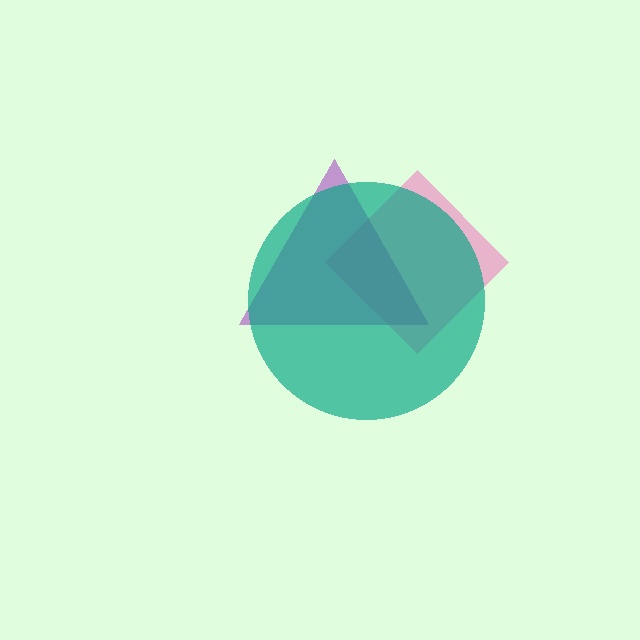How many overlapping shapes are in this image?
There are 3 overlapping shapes in the image.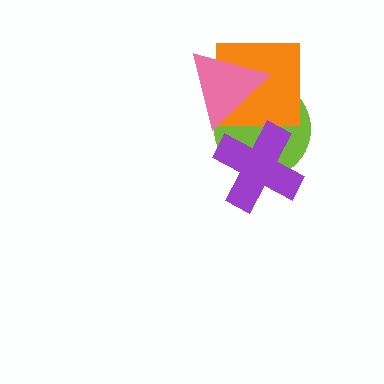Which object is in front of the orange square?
The pink triangle is in front of the orange square.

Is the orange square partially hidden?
Yes, it is partially covered by another shape.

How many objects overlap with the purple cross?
1 object overlaps with the purple cross.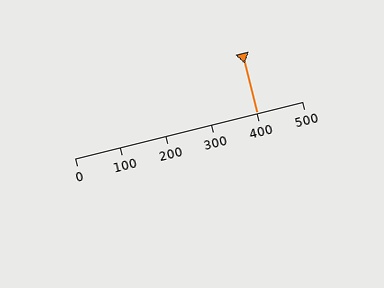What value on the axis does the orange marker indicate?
The marker indicates approximately 400.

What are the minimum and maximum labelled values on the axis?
The axis runs from 0 to 500.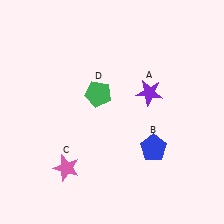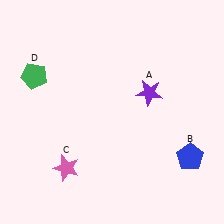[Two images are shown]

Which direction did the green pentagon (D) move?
The green pentagon (D) moved left.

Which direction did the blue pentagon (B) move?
The blue pentagon (B) moved right.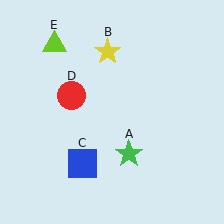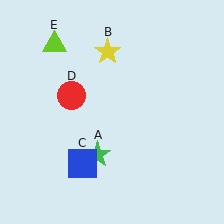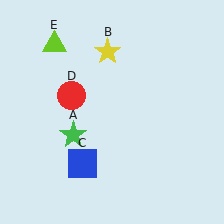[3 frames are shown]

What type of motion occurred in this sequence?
The green star (object A) rotated clockwise around the center of the scene.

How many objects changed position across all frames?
1 object changed position: green star (object A).